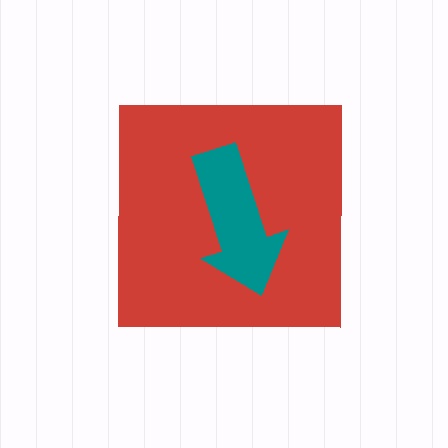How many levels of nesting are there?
2.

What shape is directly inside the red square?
The teal arrow.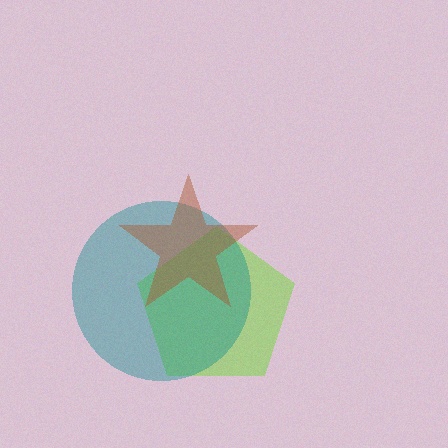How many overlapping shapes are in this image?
There are 3 overlapping shapes in the image.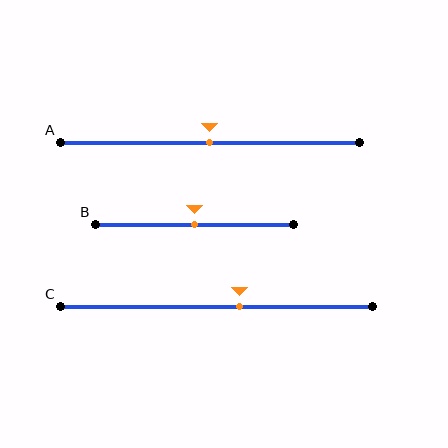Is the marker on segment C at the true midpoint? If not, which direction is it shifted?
No, the marker on segment C is shifted to the right by about 7% of the segment length.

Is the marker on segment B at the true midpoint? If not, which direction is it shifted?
Yes, the marker on segment B is at the true midpoint.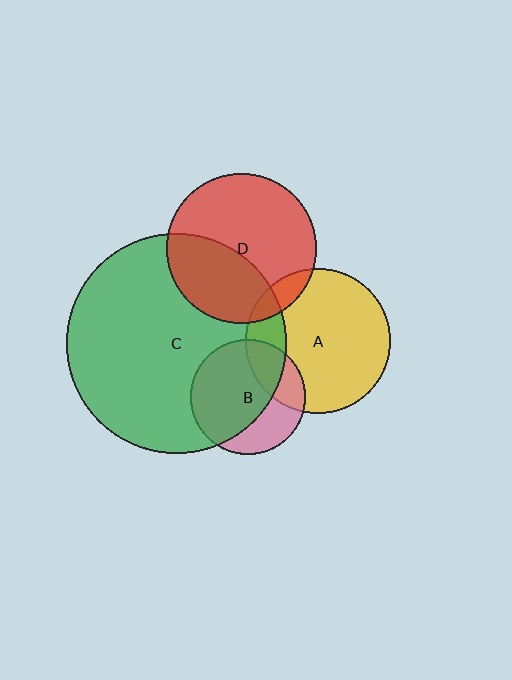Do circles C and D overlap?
Yes.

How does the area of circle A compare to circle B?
Approximately 1.6 times.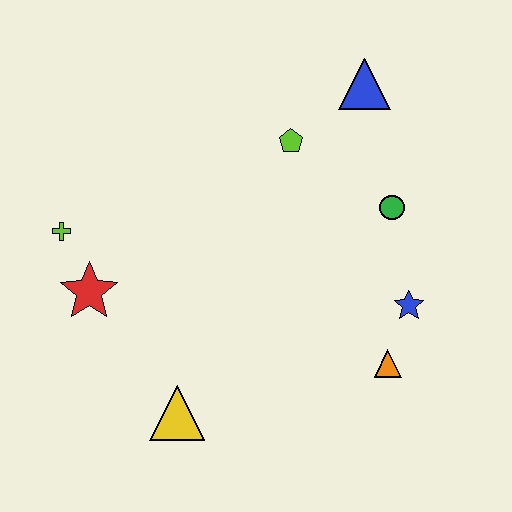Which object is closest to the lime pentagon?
The blue triangle is closest to the lime pentagon.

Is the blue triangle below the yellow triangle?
No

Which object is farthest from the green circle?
The lime cross is farthest from the green circle.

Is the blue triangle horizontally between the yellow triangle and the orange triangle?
Yes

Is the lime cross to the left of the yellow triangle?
Yes